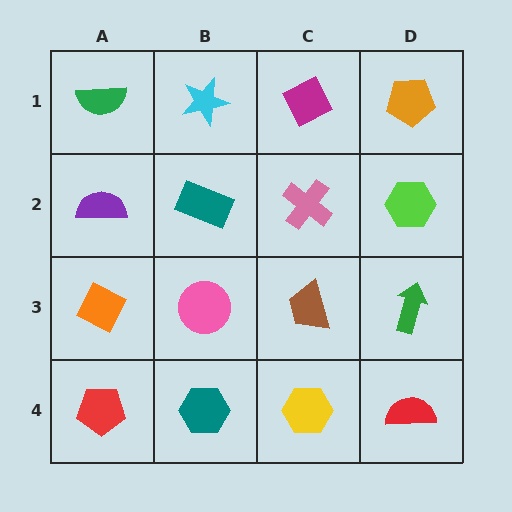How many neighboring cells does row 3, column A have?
3.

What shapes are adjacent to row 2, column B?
A cyan star (row 1, column B), a pink circle (row 3, column B), a purple semicircle (row 2, column A), a pink cross (row 2, column C).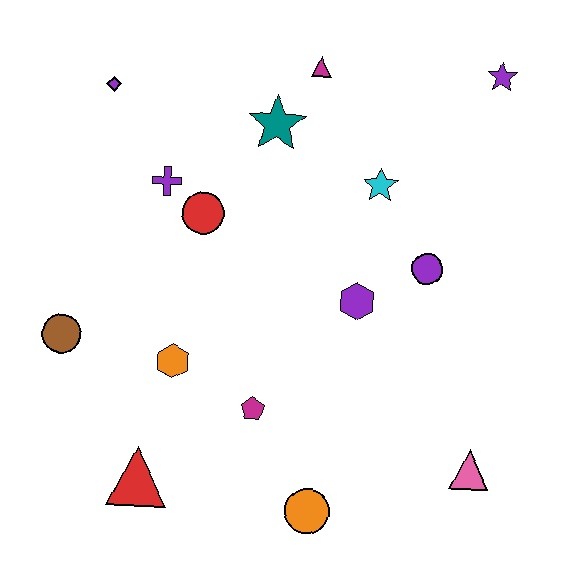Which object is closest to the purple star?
The cyan star is closest to the purple star.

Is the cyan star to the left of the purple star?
Yes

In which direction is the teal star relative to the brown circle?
The teal star is above the brown circle.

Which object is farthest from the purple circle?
The brown circle is farthest from the purple circle.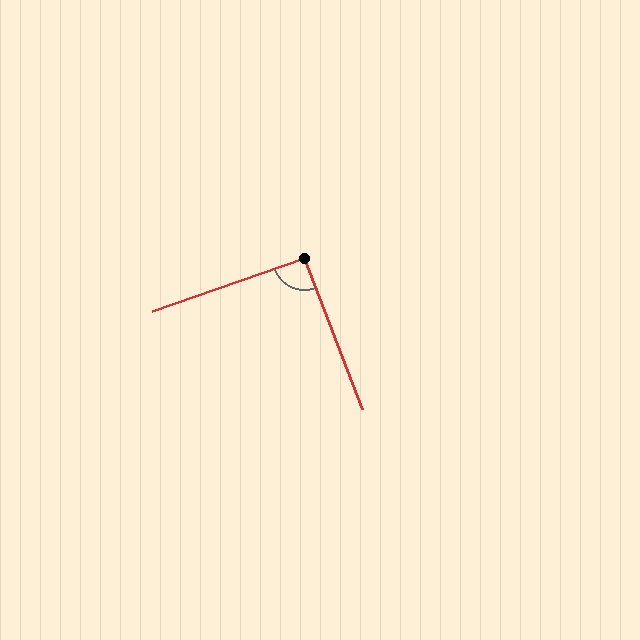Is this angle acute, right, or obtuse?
It is approximately a right angle.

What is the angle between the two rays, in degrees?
Approximately 91 degrees.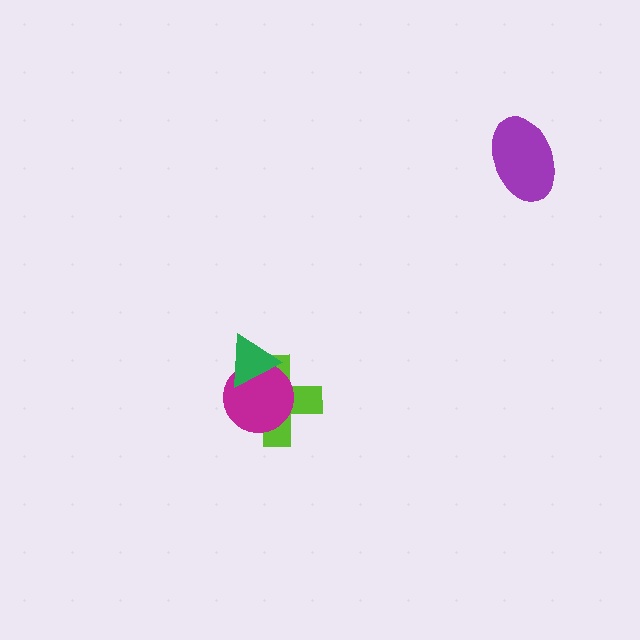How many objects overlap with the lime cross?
2 objects overlap with the lime cross.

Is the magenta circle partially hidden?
Yes, it is partially covered by another shape.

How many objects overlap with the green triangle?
2 objects overlap with the green triangle.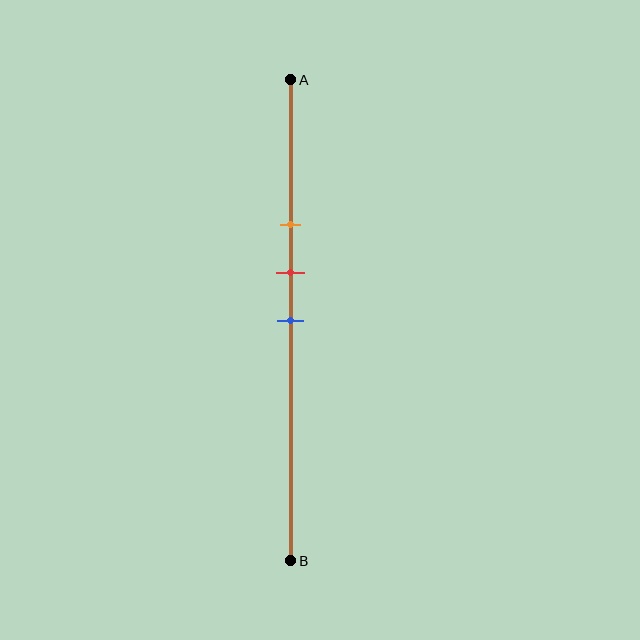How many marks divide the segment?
There are 3 marks dividing the segment.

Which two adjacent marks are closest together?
The red and blue marks are the closest adjacent pair.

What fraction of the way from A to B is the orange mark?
The orange mark is approximately 30% (0.3) of the way from A to B.